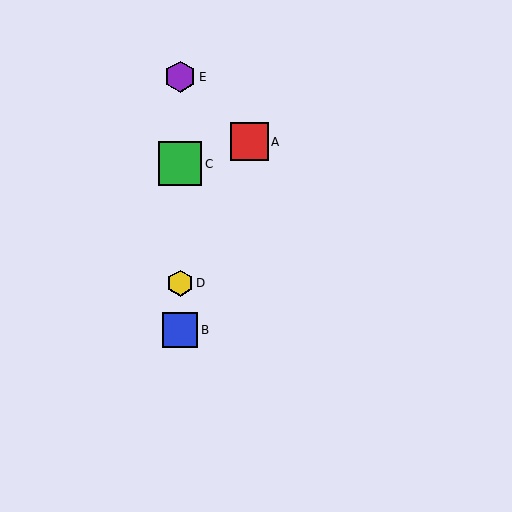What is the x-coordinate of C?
Object C is at x≈180.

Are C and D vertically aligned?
Yes, both are at x≈180.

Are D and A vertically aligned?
No, D is at x≈180 and A is at x≈249.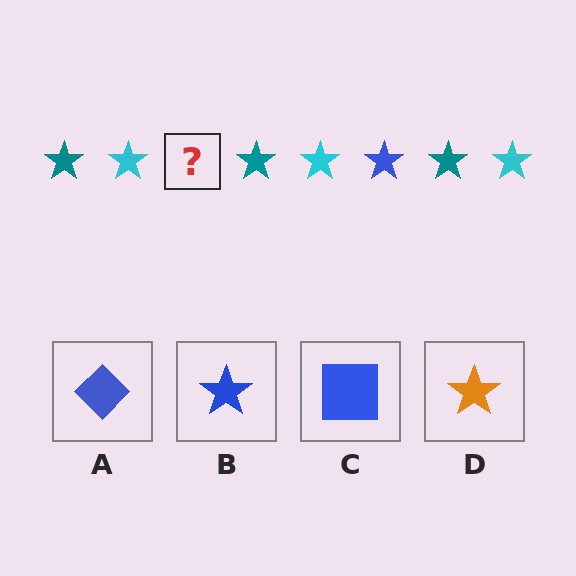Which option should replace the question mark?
Option B.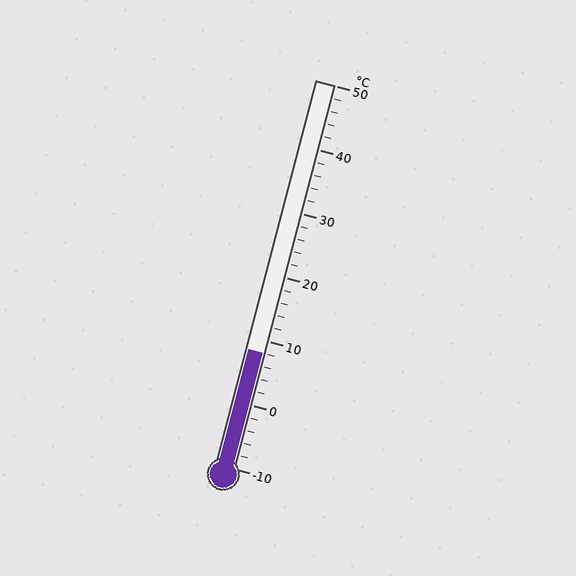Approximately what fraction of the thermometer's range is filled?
The thermometer is filled to approximately 30% of its range.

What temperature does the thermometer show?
The thermometer shows approximately 8°C.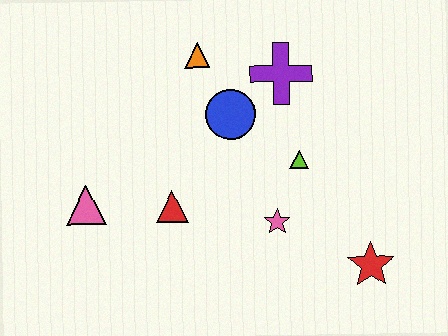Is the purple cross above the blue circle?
Yes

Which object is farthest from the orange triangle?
The red star is farthest from the orange triangle.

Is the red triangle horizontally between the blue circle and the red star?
No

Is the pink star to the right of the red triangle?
Yes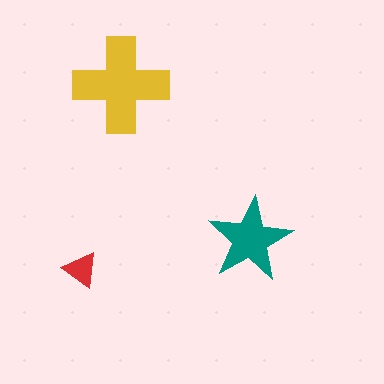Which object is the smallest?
The red triangle.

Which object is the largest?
The yellow cross.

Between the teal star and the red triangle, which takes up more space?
The teal star.